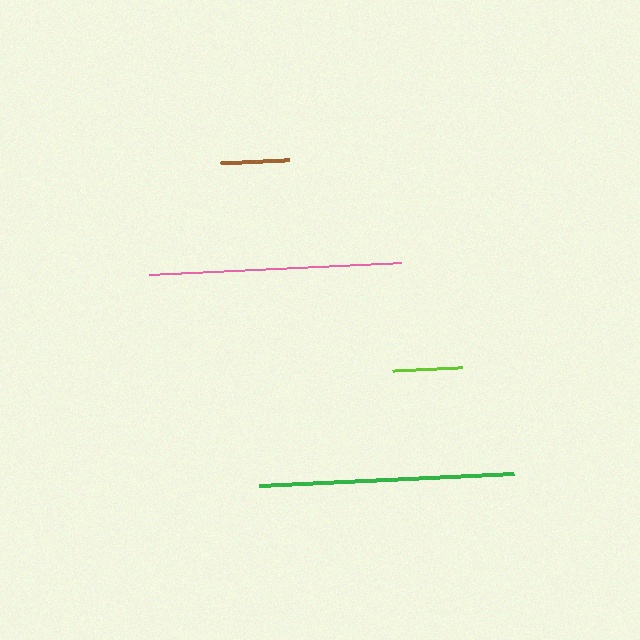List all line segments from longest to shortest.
From longest to shortest: green, pink, lime, brown.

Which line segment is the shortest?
The brown line is the shortest at approximately 69 pixels.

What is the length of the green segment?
The green segment is approximately 255 pixels long.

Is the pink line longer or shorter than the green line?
The green line is longer than the pink line.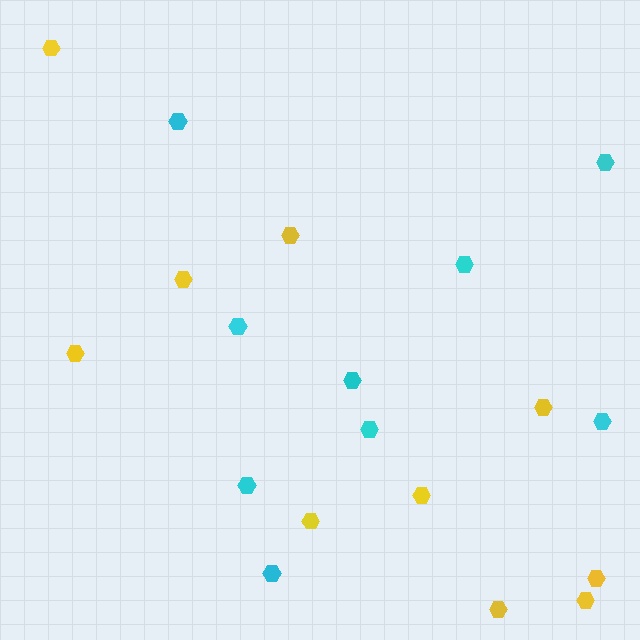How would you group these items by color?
There are 2 groups: one group of yellow hexagons (10) and one group of cyan hexagons (9).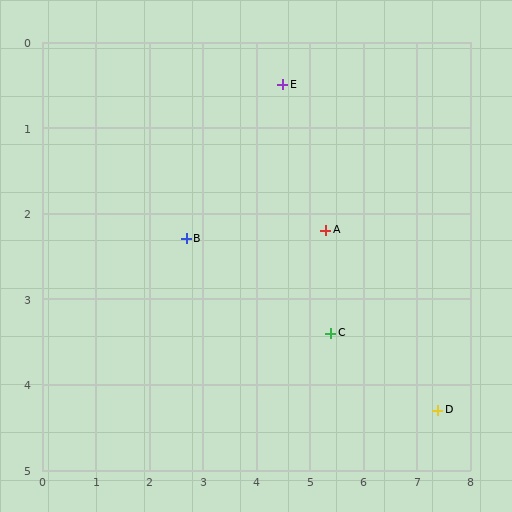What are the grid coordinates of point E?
Point E is at approximately (4.5, 0.5).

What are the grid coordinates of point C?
Point C is at approximately (5.4, 3.4).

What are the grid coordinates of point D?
Point D is at approximately (7.4, 4.3).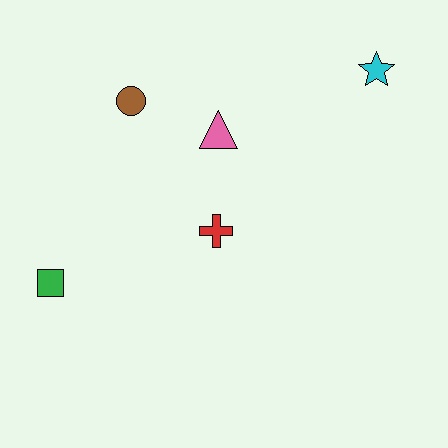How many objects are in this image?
There are 5 objects.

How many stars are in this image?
There is 1 star.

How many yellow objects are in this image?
There are no yellow objects.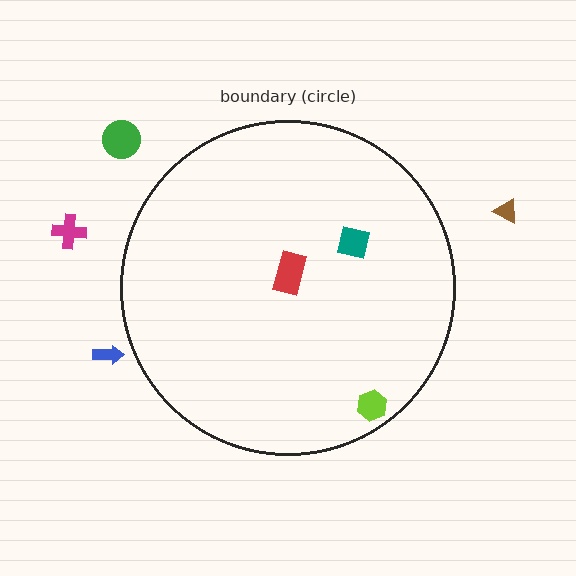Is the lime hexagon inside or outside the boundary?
Inside.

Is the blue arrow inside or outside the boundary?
Outside.